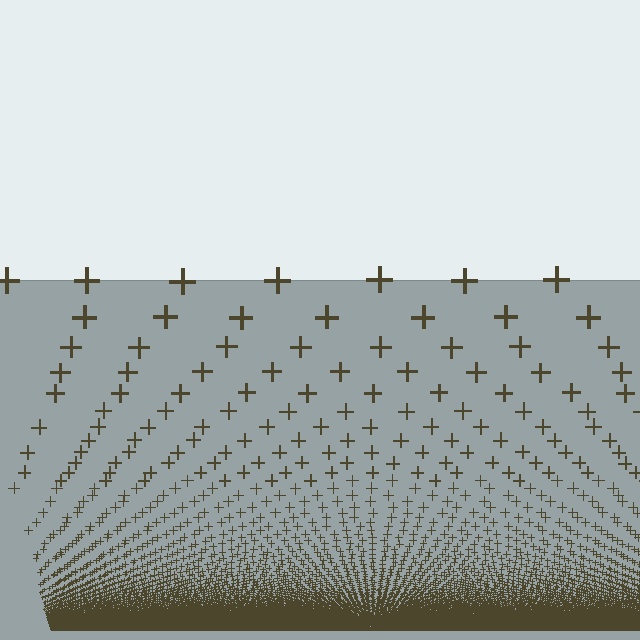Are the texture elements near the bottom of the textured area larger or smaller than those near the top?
Smaller. The gradient is inverted — elements near the bottom are smaller and denser.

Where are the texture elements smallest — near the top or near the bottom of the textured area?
Near the bottom.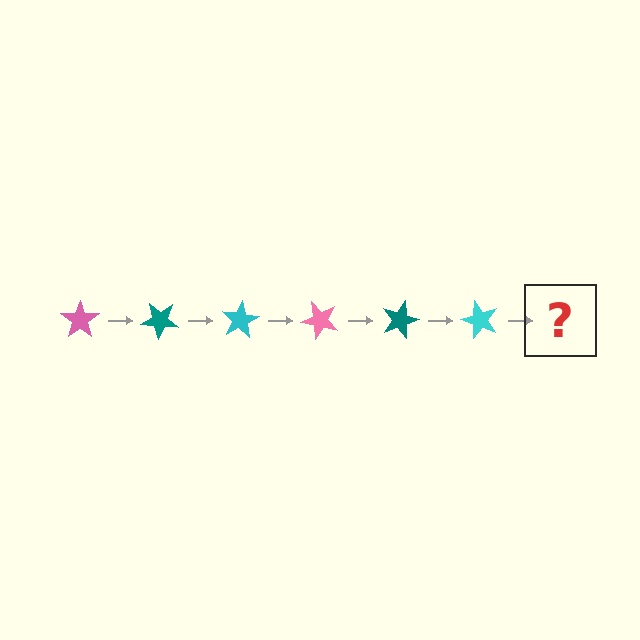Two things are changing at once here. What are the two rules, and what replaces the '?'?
The two rules are that it rotates 40 degrees each step and the color cycles through pink, teal, and cyan. The '?' should be a pink star, rotated 240 degrees from the start.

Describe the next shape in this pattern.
It should be a pink star, rotated 240 degrees from the start.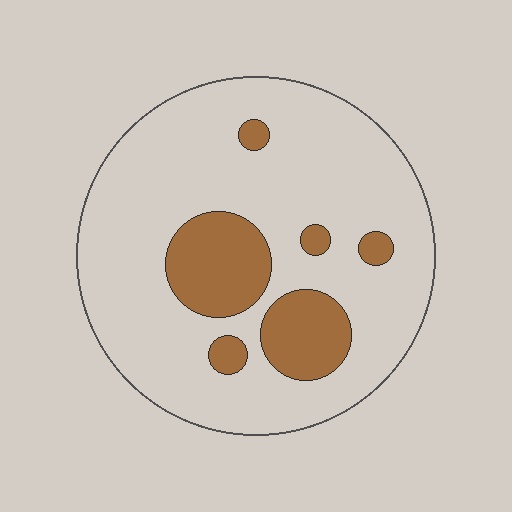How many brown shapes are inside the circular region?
6.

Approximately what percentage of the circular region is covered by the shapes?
Approximately 20%.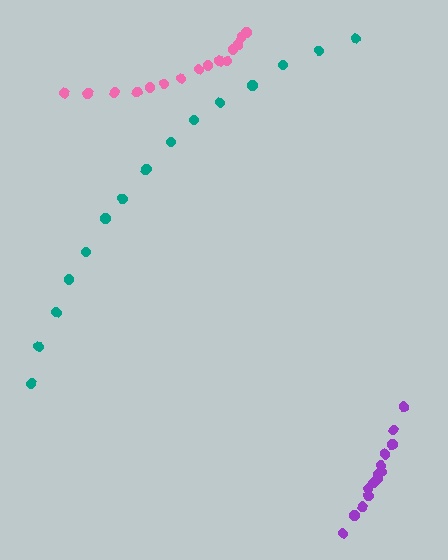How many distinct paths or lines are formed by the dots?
There are 3 distinct paths.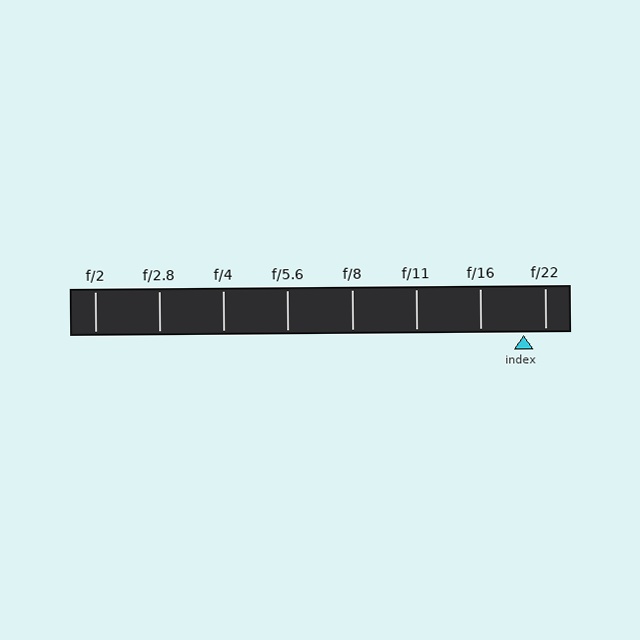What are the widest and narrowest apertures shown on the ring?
The widest aperture shown is f/2 and the narrowest is f/22.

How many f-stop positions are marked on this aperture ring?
There are 8 f-stop positions marked.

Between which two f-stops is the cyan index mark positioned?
The index mark is between f/16 and f/22.